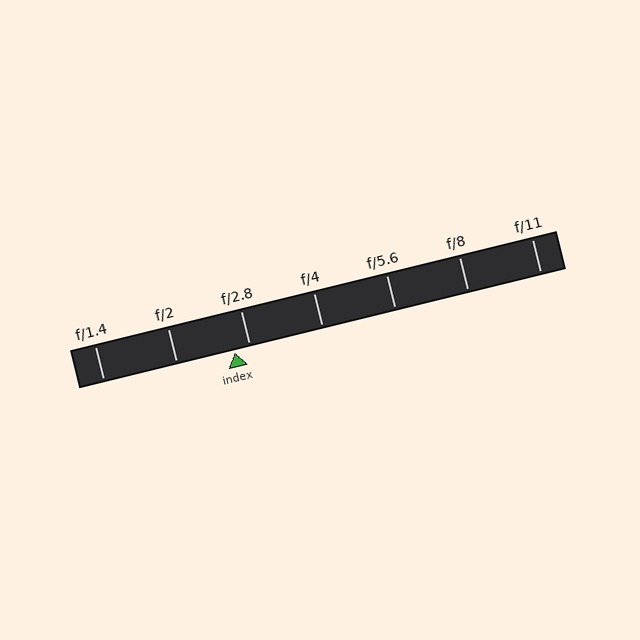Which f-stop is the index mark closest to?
The index mark is closest to f/2.8.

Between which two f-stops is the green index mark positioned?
The index mark is between f/2 and f/2.8.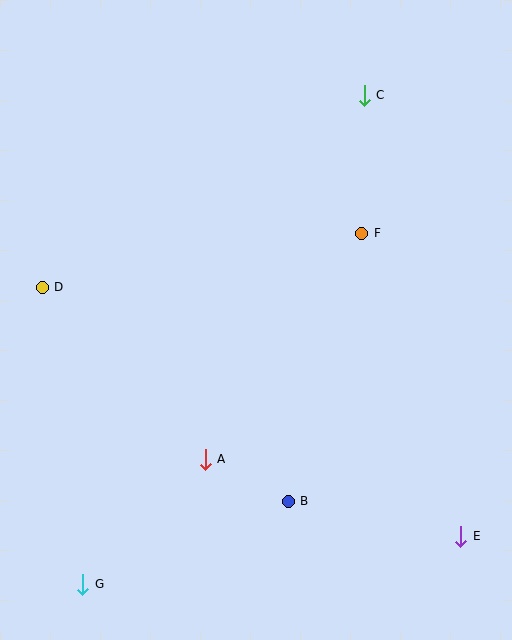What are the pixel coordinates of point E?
Point E is at (461, 536).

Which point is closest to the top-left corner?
Point D is closest to the top-left corner.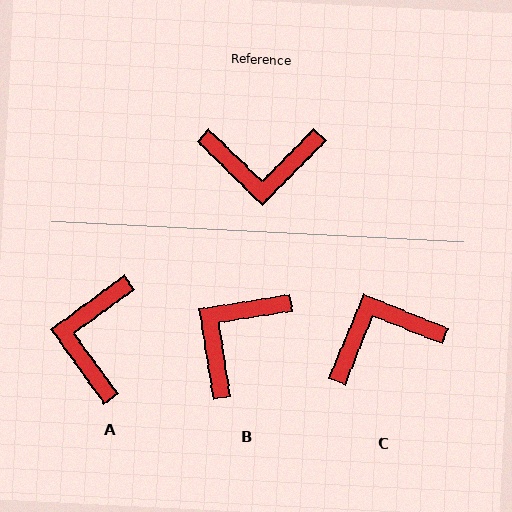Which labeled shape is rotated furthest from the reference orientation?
C, about 157 degrees away.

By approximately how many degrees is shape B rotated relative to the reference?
Approximately 126 degrees clockwise.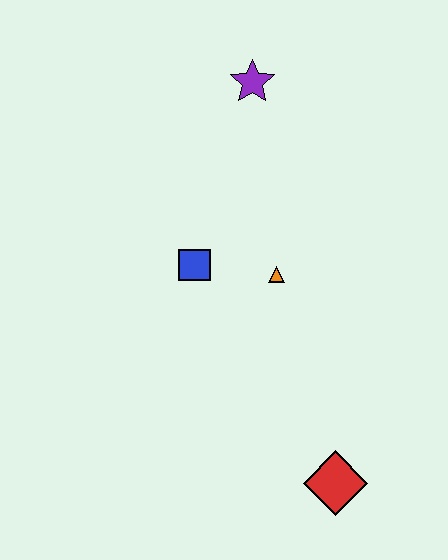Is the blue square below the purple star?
Yes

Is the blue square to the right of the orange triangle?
No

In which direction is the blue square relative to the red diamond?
The blue square is above the red diamond.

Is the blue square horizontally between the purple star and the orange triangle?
No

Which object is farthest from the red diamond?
The purple star is farthest from the red diamond.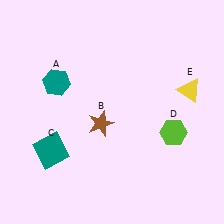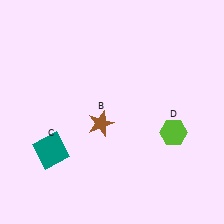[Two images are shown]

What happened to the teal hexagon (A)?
The teal hexagon (A) was removed in Image 2. It was in the top-left area of Image 1.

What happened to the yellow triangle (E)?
The yellow triangle (E) was removed in Image 2. It was in the top-right area of Image 1.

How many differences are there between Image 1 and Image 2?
There are 2 differences between the two images.